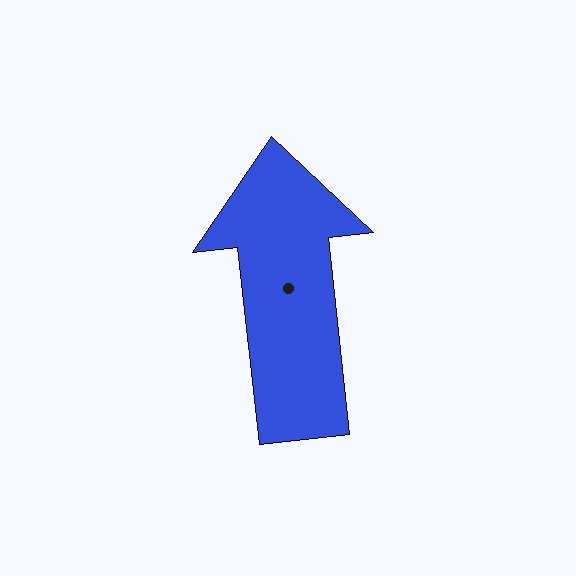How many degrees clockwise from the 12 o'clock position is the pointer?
Approximately 354 degrees.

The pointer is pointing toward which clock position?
Roughly 12 o'clock.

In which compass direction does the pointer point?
North.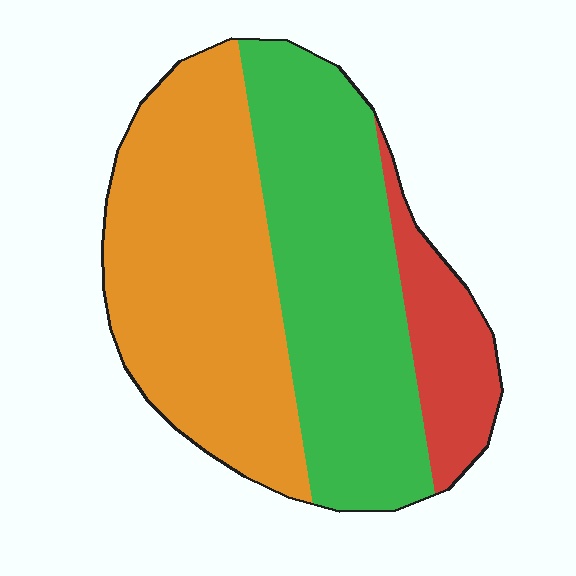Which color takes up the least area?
Red, at roughly 15%.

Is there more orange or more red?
Orange.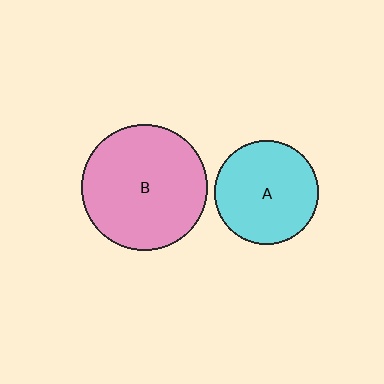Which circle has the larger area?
Circle B (pink).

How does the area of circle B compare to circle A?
Approximately 1.5 times.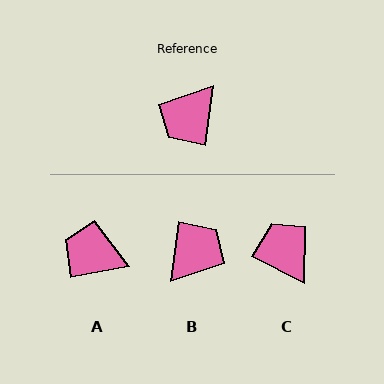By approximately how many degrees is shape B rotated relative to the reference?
Approximately 179 degrees counter-clockwise.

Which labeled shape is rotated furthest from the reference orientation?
B, about 179 degrees away.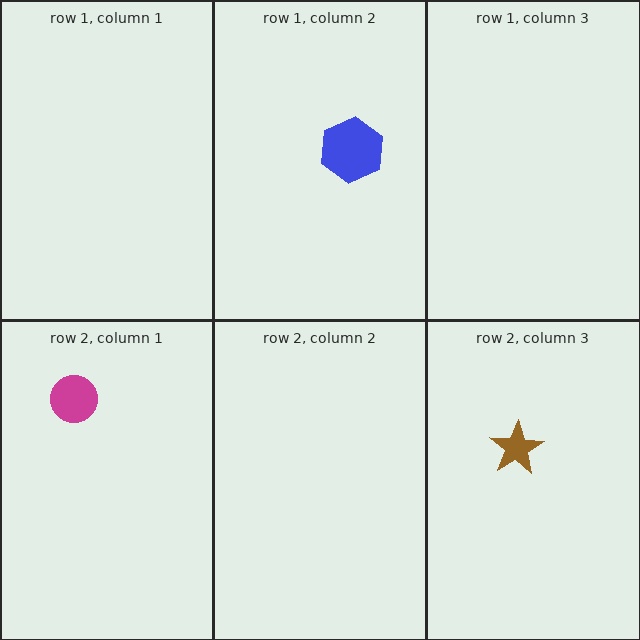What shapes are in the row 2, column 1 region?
The magenta circle.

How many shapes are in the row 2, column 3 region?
1.